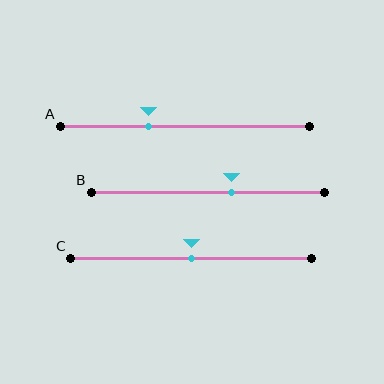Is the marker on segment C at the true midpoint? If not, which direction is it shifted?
Yes, the marker on segment C is at the true midpoint.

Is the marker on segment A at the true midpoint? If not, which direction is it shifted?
No, the marker on segment A is shifted to the left by about 15% of the segment length.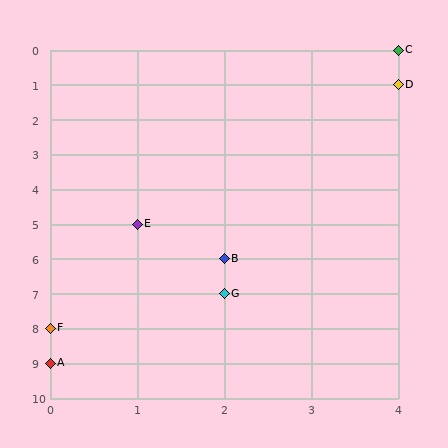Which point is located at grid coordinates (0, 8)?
Point F is at (0, 8).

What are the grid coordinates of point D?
Point D is at grid coordinates (4, 1).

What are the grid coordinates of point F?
Point F is at grid coordinates (0, 8).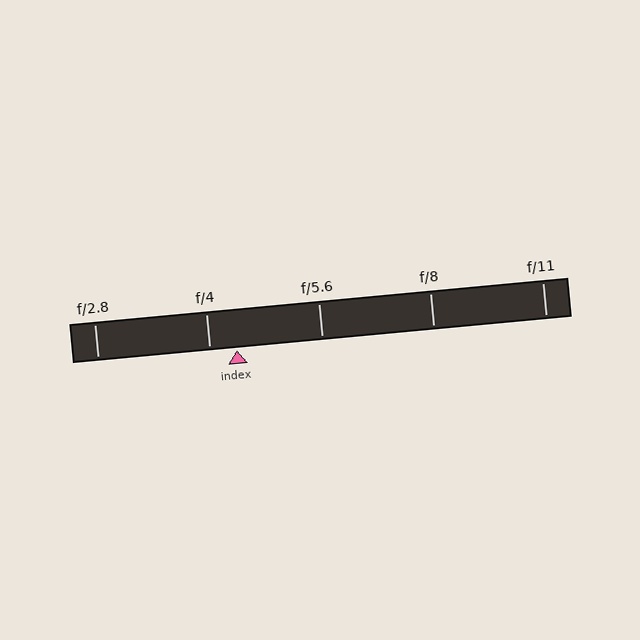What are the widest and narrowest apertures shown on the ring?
The widest aperture shown is f/2.8 and the narrowest is f/11.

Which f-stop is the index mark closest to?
The index mark is closest to f/4.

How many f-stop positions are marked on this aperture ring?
There are 5 f-stop positions marked.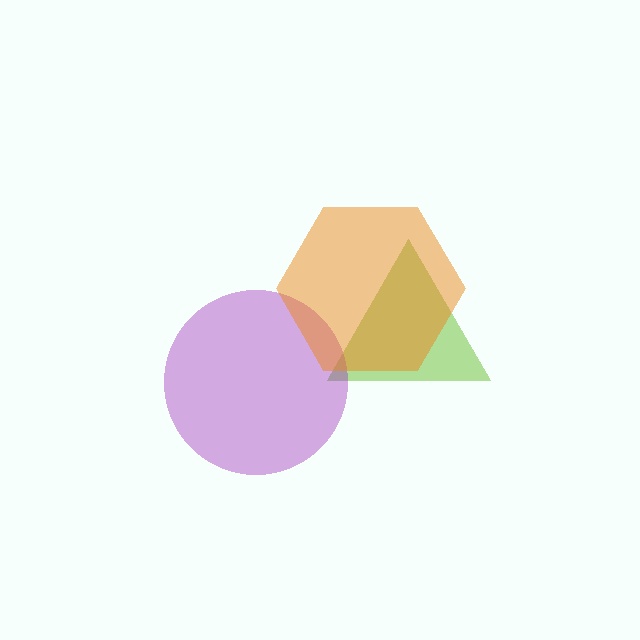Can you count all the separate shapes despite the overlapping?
Yes, there are 3 separate shapes.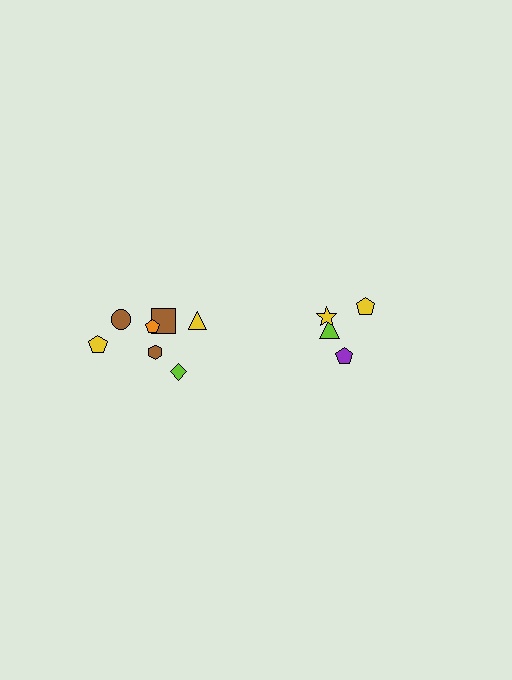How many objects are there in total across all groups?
There are 11 objects.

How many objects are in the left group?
There are 7 objects.